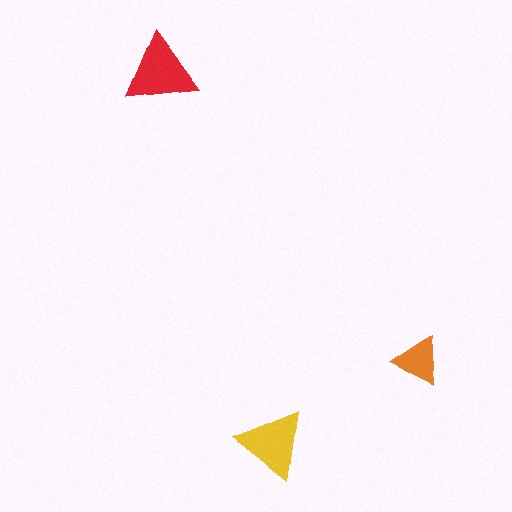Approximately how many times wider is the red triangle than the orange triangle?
About 1.5 times wider.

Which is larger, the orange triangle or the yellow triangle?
The yellow one.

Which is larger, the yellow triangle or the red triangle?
The red one.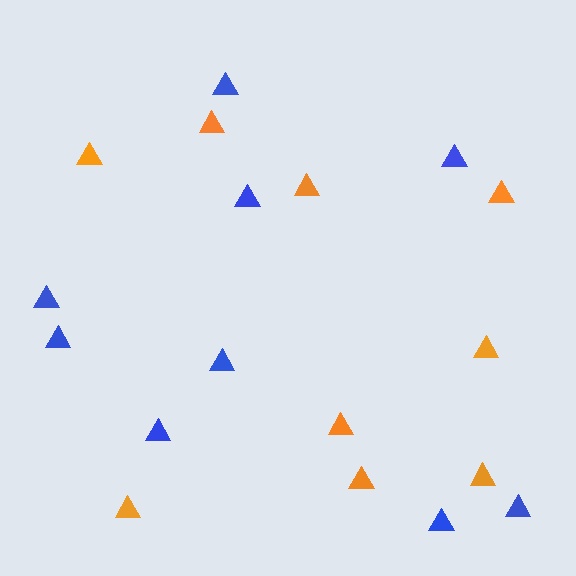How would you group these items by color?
There are 2 groups: one group of blue triangles (9) and one group of orange triangles (9).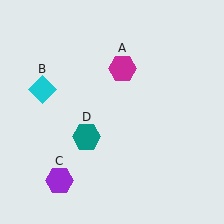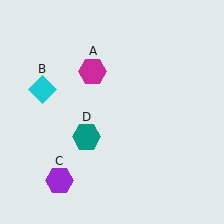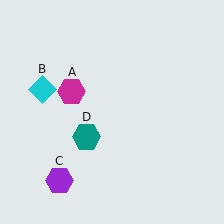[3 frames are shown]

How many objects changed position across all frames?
1 object changed position: magenta hexagon (object A).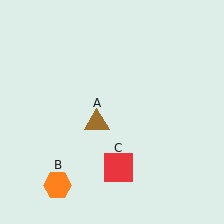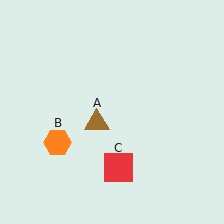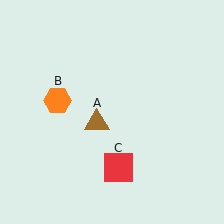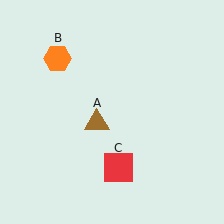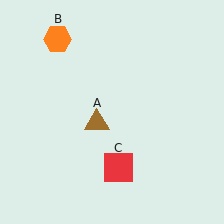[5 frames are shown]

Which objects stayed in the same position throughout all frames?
Brown triangle (object A) and red square (object C) remained stationary.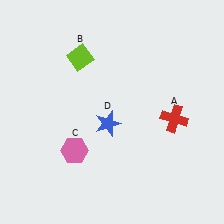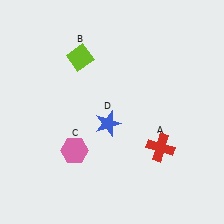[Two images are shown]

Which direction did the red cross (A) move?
The red cross (A) moved down.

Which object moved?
The red cross (A) moved down.